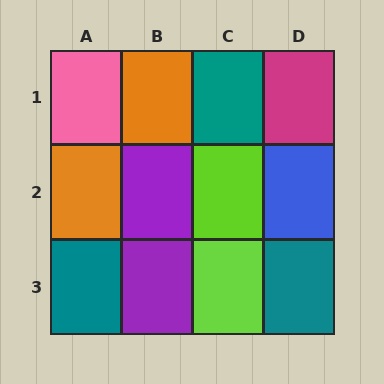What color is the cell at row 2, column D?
Blue.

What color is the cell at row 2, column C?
Lime.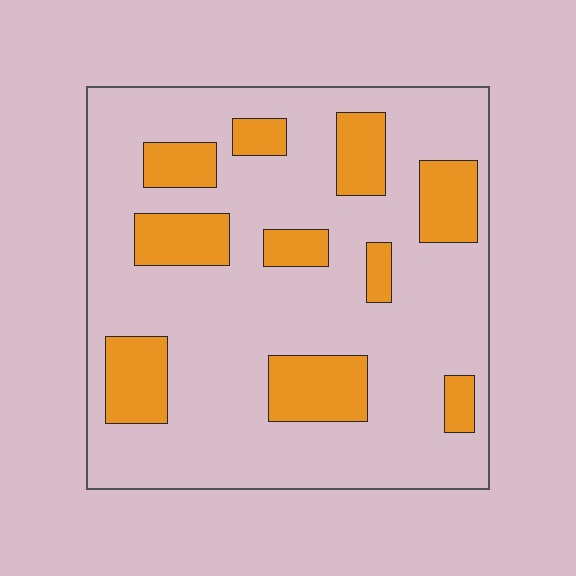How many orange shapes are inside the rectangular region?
10.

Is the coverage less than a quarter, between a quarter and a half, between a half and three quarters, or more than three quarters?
Less than a quarter.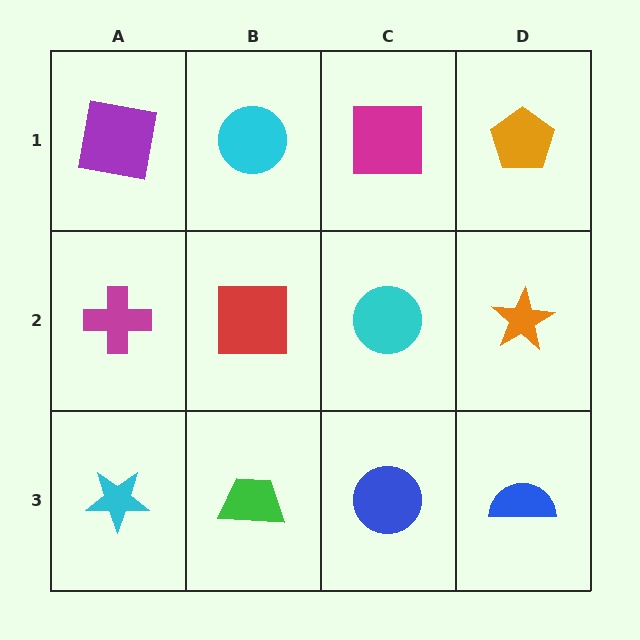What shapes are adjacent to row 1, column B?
A red square (row 2, column B), a purple square (row 1, column A), a magenta square (row 1, column C).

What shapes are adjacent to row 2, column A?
A purple square (row 1, column A), a cyan star (row 3, column A), a red square (row 2, column B).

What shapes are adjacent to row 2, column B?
A cyan circle (row 1, column B), a green trapezoid (row 3, column B), a magenta cross (row 2, column A), a cyan circle (row 2, column C).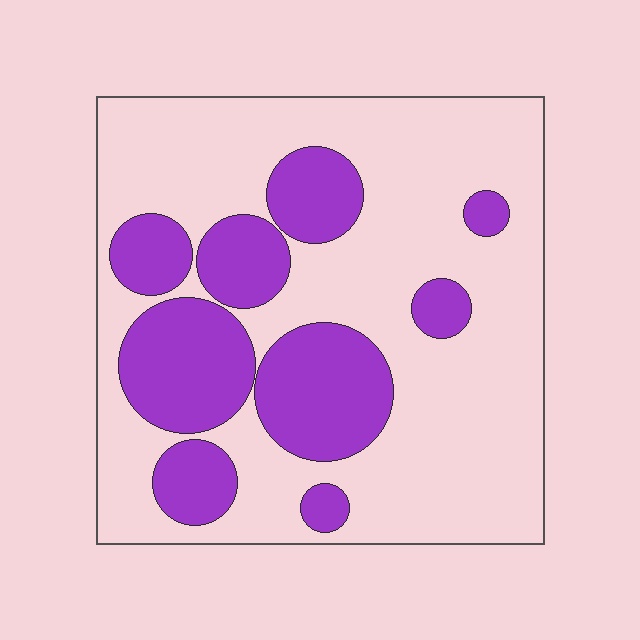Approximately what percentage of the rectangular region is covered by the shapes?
Approximately 30%.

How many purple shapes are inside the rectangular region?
9.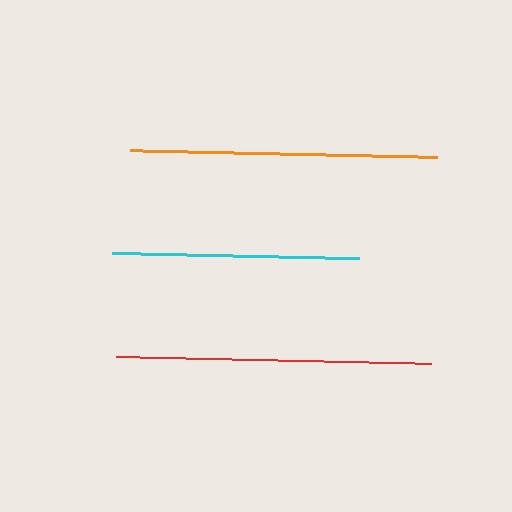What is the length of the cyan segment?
The cyan segment is approximately 247 pixels long.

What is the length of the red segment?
The red segment is approximately 315 pixels long.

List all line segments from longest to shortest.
From longest to shortest: red, orange, cyan.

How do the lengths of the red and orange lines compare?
The red and orange lines are approximately the same length.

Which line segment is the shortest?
The cyan line is the shortest at approximately 247 pixels.